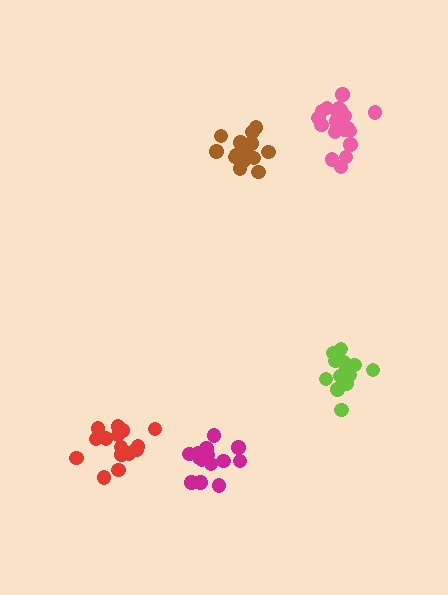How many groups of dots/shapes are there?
There are 5 groups.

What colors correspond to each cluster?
The clusters are colored: lime, red, pink, magenta, brown.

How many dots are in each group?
Group 1: 15 dots, Group 2: 15 dots, Group 3: 21 dots, Group 4: 15 dots, Group 5: 18 dots (84 total).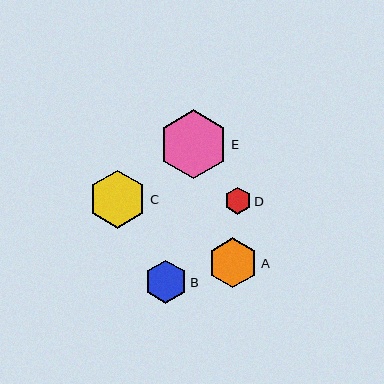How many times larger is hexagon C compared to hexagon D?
Hexagon C is approximately 2.2 times the size of hexagon D.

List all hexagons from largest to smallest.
From largest to smallest: E, C, A, B, D.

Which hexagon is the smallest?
Hexagon D is the smallest with a size of approximately 27 pixels.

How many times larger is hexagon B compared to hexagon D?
Hexagon B is approximately 1.6 times the size of hexagon D.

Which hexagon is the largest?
Hexagon E is the largest with a size of approximately 69 pixels.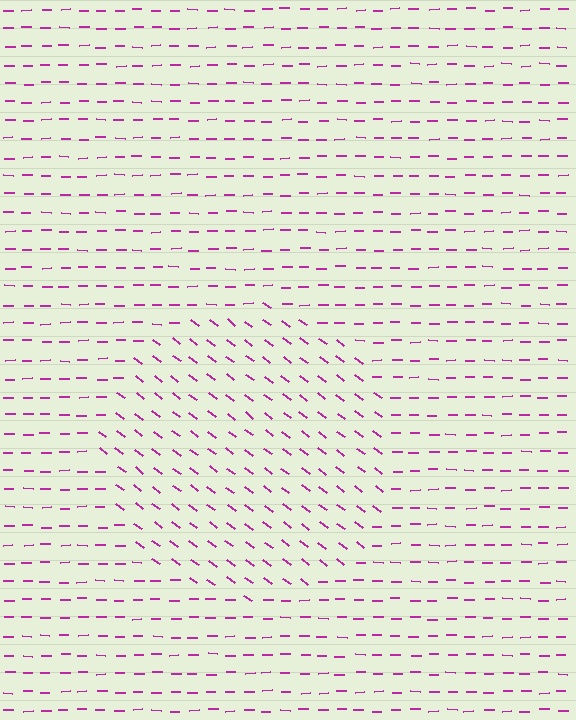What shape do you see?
I see a circle.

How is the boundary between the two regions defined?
The boundary is defined purely by a change in line orientation (approximately 37 degrees difference). All lines are the same color and thickness.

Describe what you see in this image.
The image is filled with small magenta line segments. A circle region in the image has lines oriented differently from the surrounding lines, creating a visible texture boundary.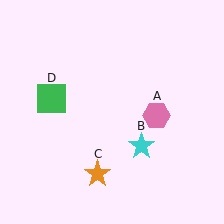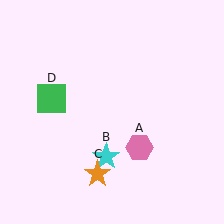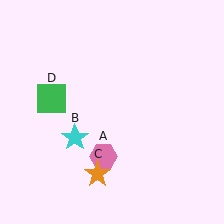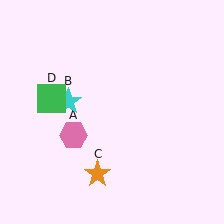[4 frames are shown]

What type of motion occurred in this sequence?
The pink hexagon (object A), cyan star (object B) rotated clockwise around the center of the scene.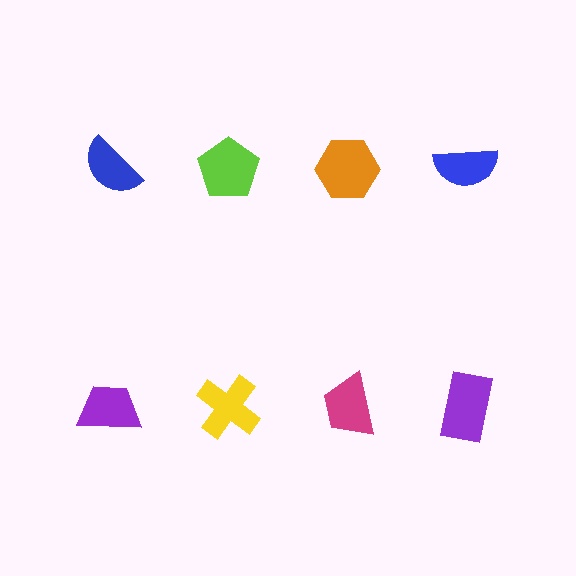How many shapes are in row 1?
4 shapes.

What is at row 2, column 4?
A purple rectangle.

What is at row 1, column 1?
A blue semicircle.